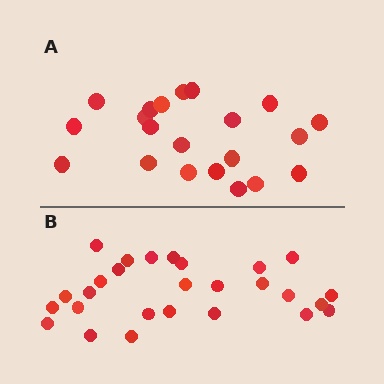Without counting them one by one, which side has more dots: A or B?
Region B (the bottom region) has more dots.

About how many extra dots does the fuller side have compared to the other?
Region B has about 6 more dots than region A.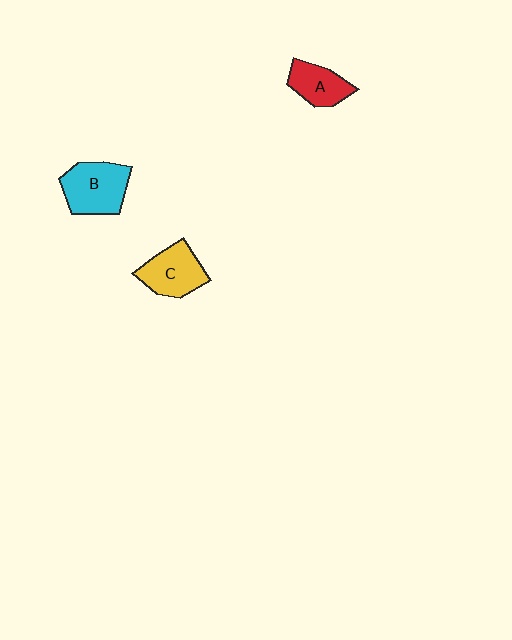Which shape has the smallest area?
Shape A (red).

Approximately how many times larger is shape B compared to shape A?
Approximately 1.5 times.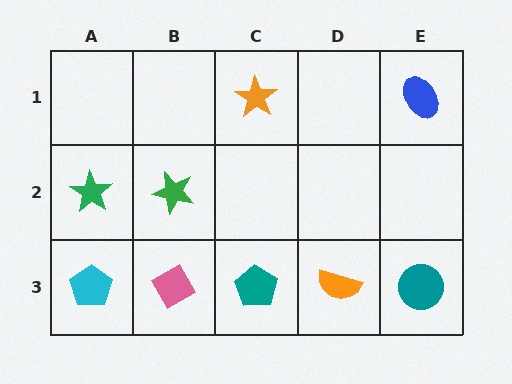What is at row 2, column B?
A green star.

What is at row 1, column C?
An orange star.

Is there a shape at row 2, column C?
No, that cell is empty.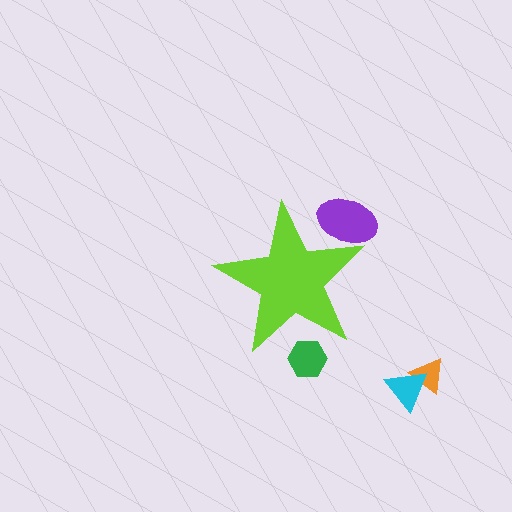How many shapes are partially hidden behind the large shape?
2 shapes are partially hidden.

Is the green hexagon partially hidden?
Yes, the green hexagon is partially hidden behind the lime star.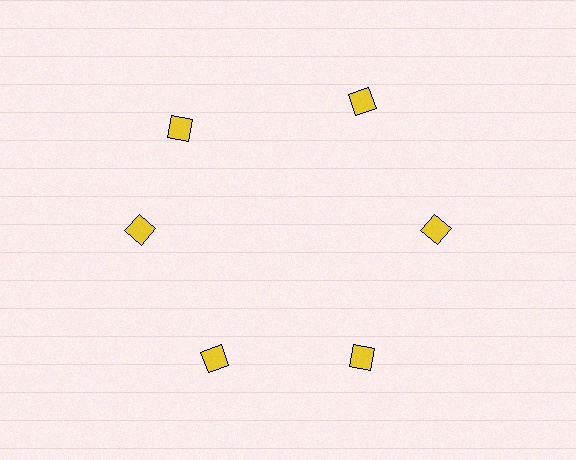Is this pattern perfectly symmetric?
No. The 6 yellow diamonds are arranged in a ring, but one element near the 11 o'clock position is rotated out of alignment along the ring, breaking the 6-fold rotational symmetry.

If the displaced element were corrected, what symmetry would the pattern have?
It would have 6-fold rotational symmetry — the pattern would map onto itself every 60 degrees.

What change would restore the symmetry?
The symmetry would be restored by rotating it back into even spacing with its neighbors so that all 6 diamonds sit at equal angles and equal distance from the center.